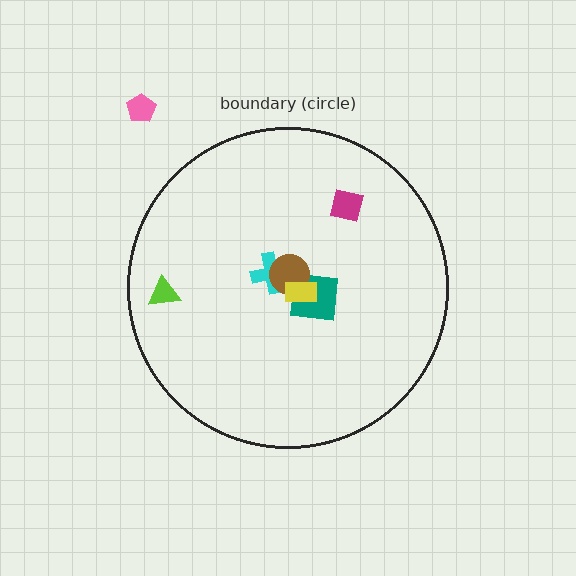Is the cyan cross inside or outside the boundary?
Inside.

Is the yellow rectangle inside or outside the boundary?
Inside.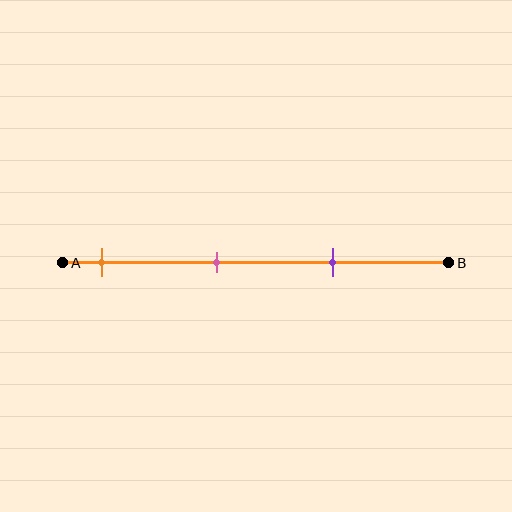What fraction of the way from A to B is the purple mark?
The purple mark is approximately 70% (0.7) of the way from A to B.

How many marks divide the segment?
There are 3 marks dividing the segment.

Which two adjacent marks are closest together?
The pink and purple marks are the closest adjacent pair.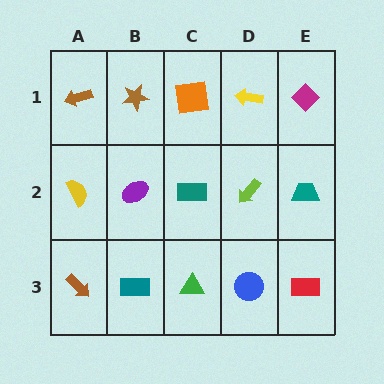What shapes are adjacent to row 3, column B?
A purple ellipse (row 2, column B), a brown arrow (row 3, column A), a green triangle (row 3, column C).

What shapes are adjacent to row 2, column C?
An orange square (row 1, column C), a green triangle (row 3, column C), a purple ellipse (row 2, column B), a lime arrow (row 2, column D).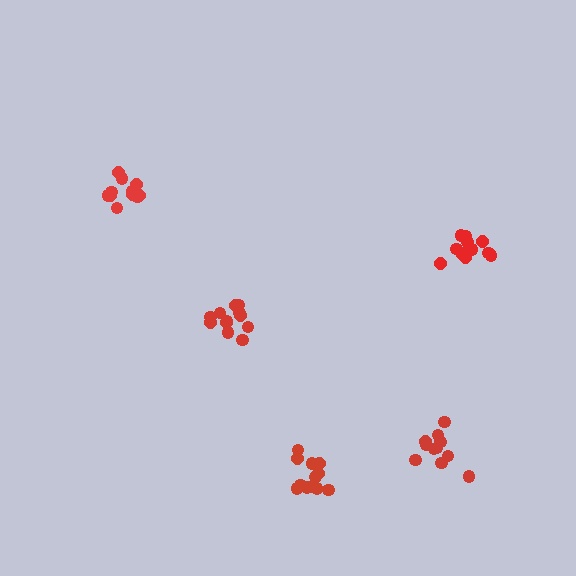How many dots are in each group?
Group 1: 11 dots, Group 2: 12 dots, Group 3: 12 dots, Group 4: 14 dots, Group 5: 11 dots (60 total).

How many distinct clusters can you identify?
There are 5 distinct clusters.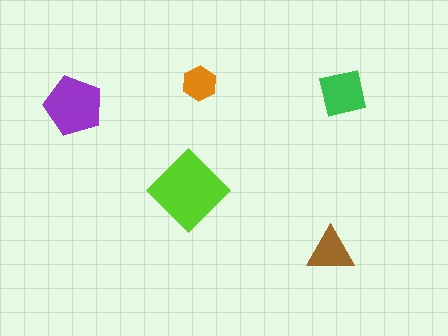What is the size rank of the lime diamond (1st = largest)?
1st.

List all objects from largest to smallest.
The lime diamond, the purple pentagon, the green square, the brown triangle, the orange hexagon.